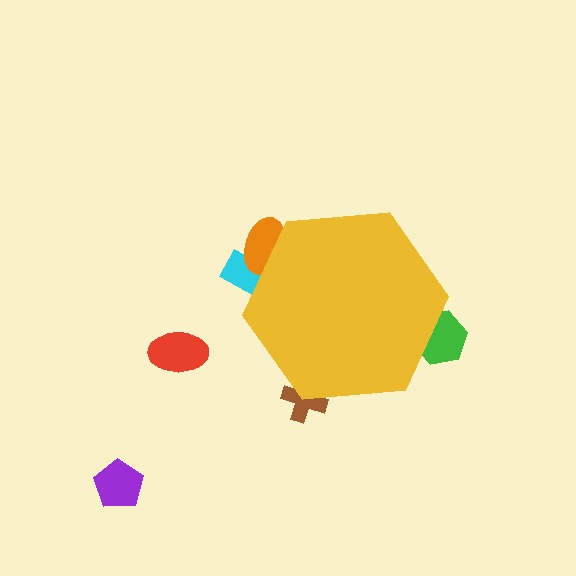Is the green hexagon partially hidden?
Yes, the green hexagon is partially hidden behind the yellow hexagon.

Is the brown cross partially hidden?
Yes, the brown cross is partially hidden behind the yellow hexagon.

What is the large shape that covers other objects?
A yellow hexagon.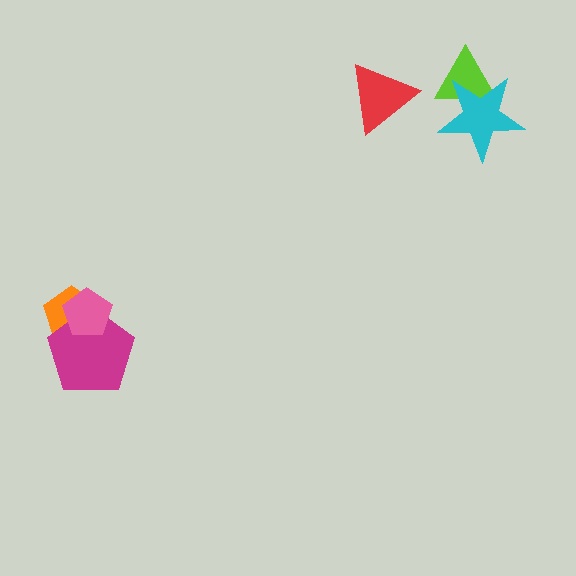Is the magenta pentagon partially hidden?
Yes, it is partially covered by another shape.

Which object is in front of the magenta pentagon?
The pink pentagon is in front of the magenta pentagon.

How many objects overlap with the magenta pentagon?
2 objects overlap with the magenta pentagon.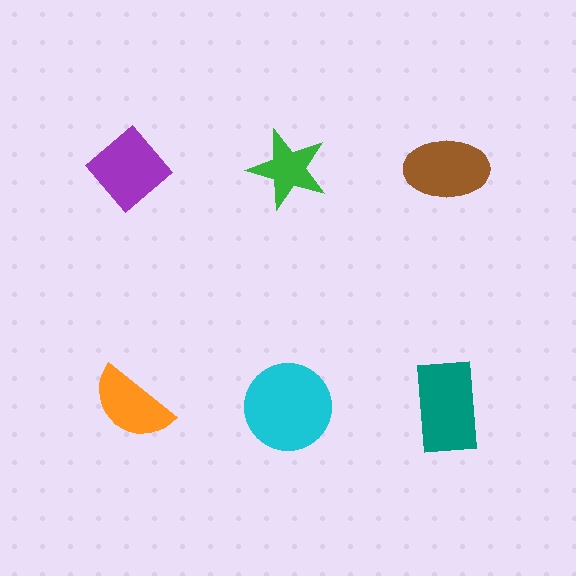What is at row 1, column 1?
A purple diamond.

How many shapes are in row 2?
3 shapes.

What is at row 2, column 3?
A teal rectangle.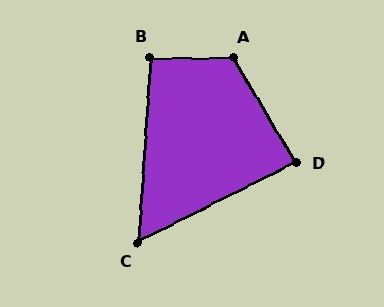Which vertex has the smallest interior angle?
C, at approximately 59 degrees.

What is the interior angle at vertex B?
Approximately 94 degrees (approximately right).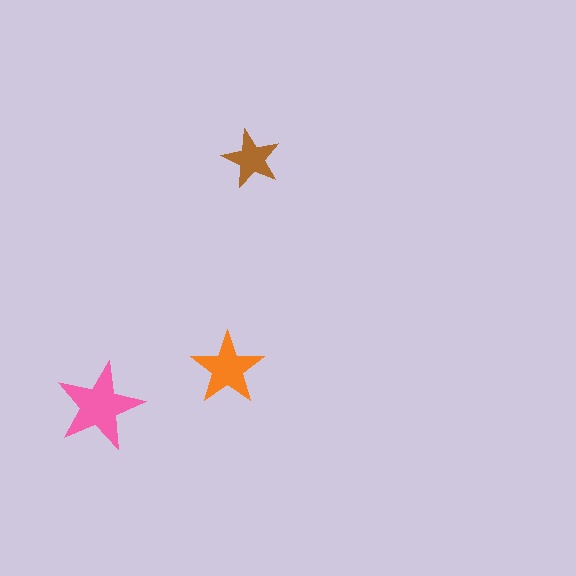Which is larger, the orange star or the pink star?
The pink one.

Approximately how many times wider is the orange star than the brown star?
About 1.5 times wider.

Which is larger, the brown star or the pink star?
The pink one.